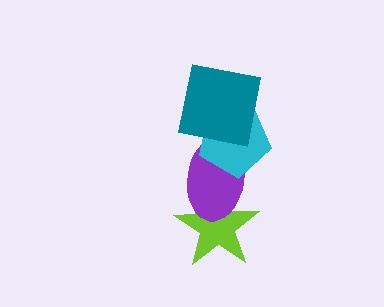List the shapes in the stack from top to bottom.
From top to bottom: the teal square, the cyan pentagon, the purple ellipse, the lime star.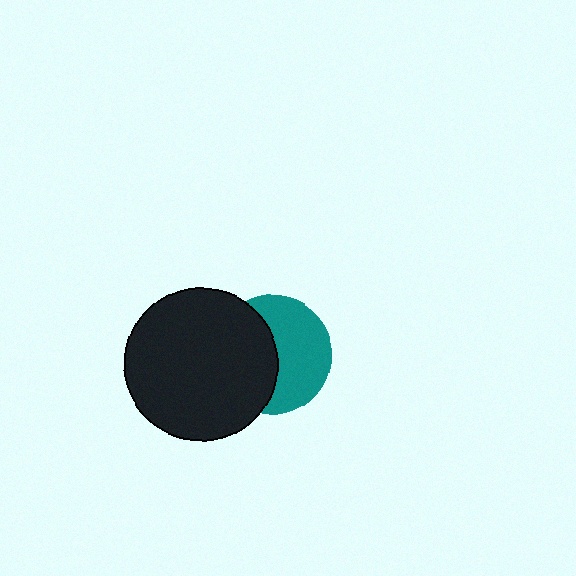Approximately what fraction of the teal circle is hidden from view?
Roughly 48% of the teal circle is hidden behind the black circle.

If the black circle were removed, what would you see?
You would see the complete teal circle.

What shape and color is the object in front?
The object in front is a black circle.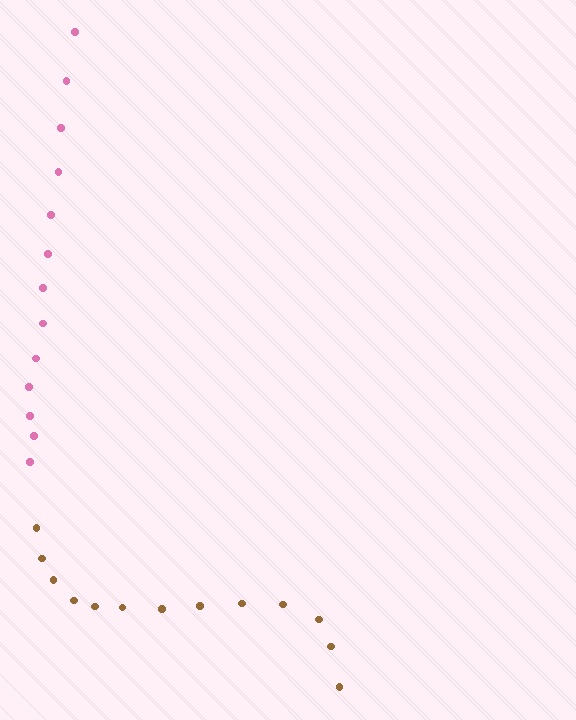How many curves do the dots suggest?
There are 2 distinct paths.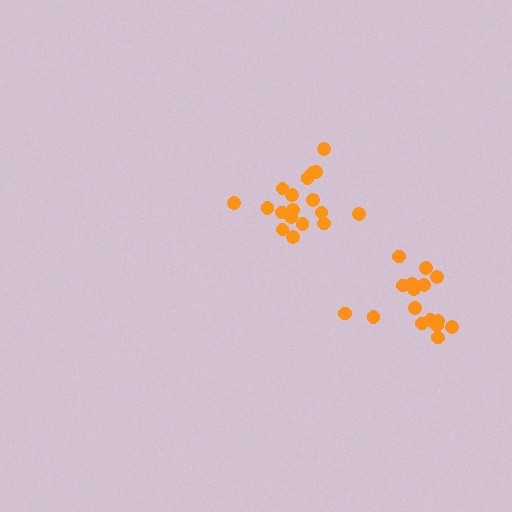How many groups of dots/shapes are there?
There are 2 groups.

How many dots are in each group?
Group 1: 18 dots, Group 2: 16 dots (34 total).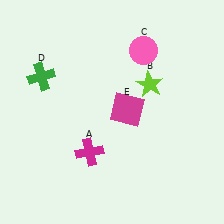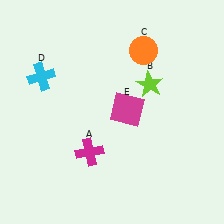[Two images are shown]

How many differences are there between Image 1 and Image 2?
There are 2 differences between the two images.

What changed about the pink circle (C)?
In Image 1, C is pink. In Image 2, it changed to orange.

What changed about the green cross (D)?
In Image 1, D is green. In Image 2, it changed to cyan.